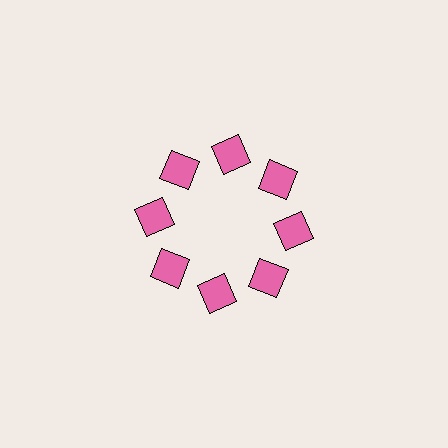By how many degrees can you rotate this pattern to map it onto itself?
The pattern maps onto itself every 45 degrees of rotation.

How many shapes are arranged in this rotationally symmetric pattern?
There are 8 shapes, arranged in 8 groups of 1.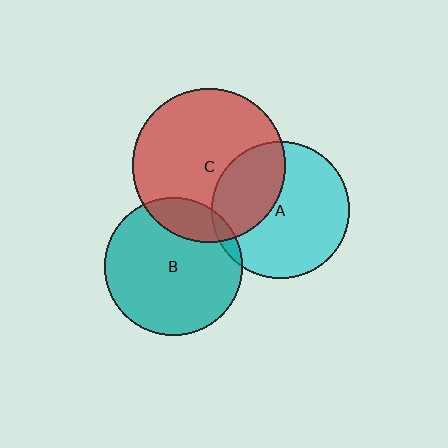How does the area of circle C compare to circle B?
Approximately 1.2 times.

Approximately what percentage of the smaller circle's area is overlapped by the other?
Approximately 35%.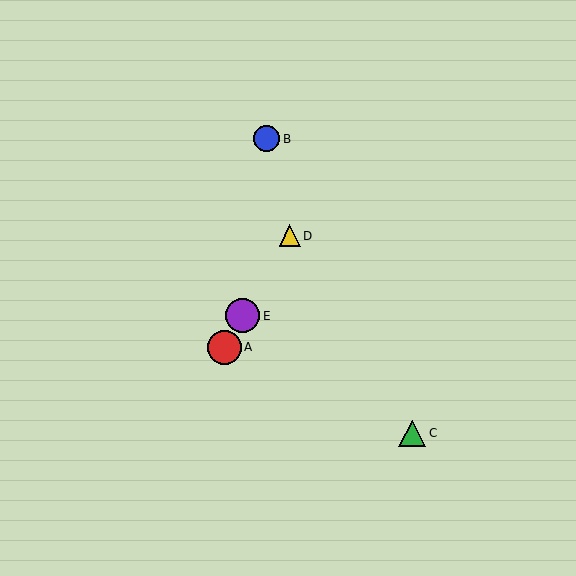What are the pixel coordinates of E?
Object E is at (243, 316).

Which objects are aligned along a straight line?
Objects A, D, E are aligned along a straight line.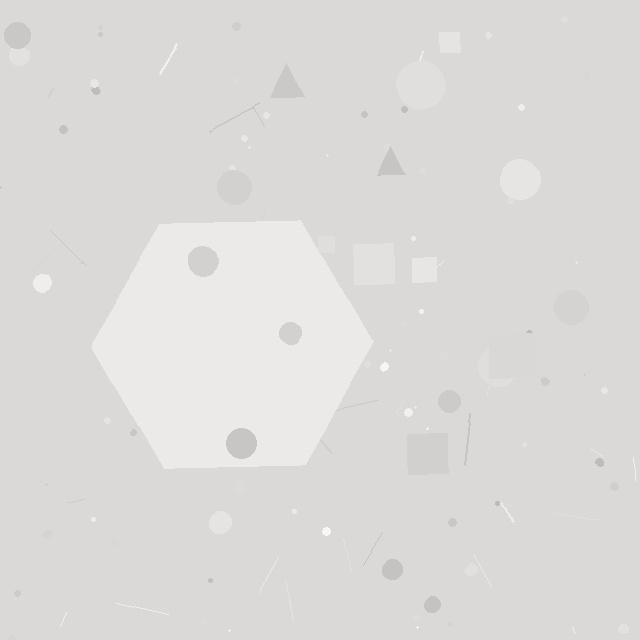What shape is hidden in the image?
A hexagon is hidden in the image.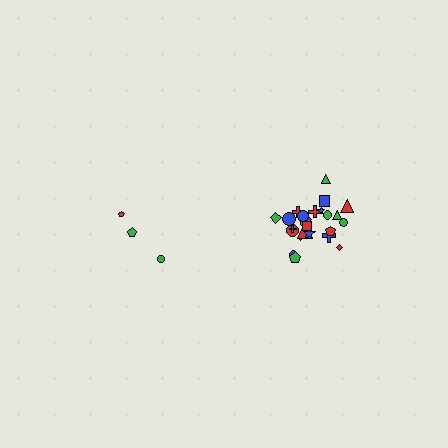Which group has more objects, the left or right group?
The right group.